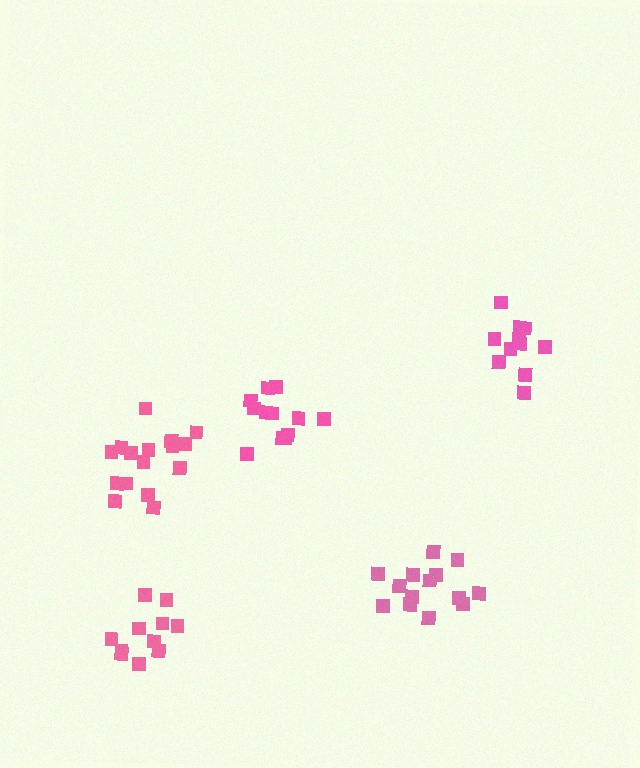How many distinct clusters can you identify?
There are 5 distinct clusters.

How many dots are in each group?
Group 1: 11 dots, Group 2: 16 dots, Group 3: 14 dots, Group 4: 12 dots, Group 5: 11 dots (64 total).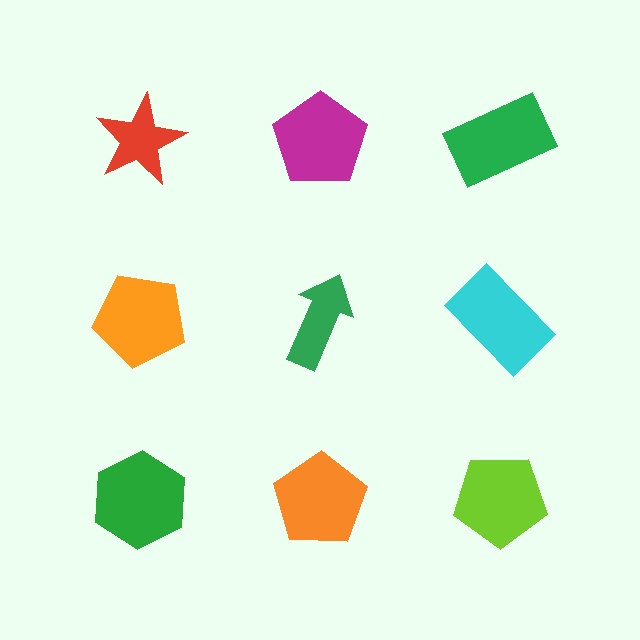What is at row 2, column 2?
A green arrow.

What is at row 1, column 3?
A green rectangle.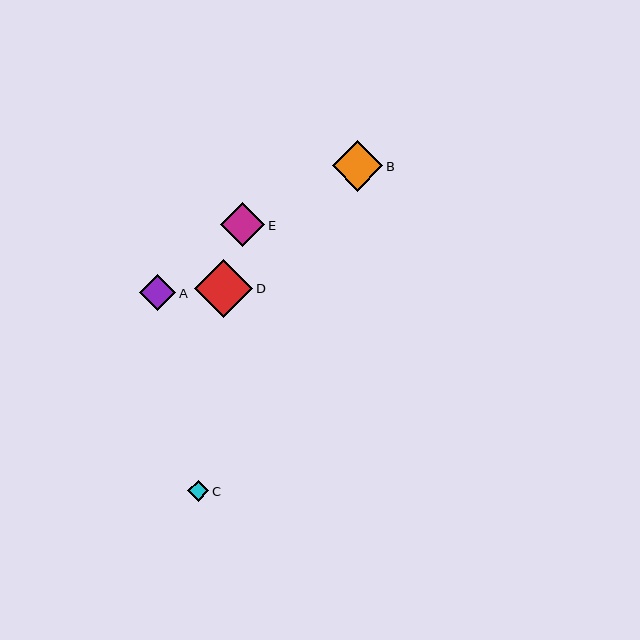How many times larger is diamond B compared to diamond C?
Diamond B is approximately 2.4 times the size of diamond C.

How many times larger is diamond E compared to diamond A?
Diamond E is approximately 1.2 times the size of diamond A.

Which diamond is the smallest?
Diamond C is the smallest with a size of approximately 21 pixels.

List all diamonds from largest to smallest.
From largest to smallest: D, B, E, A, C.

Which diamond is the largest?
Diamond D is the largest with a size of approximately 59 pixels.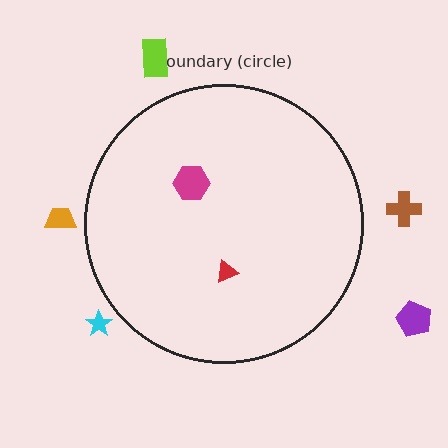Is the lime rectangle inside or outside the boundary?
Outside.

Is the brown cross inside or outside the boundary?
Outside.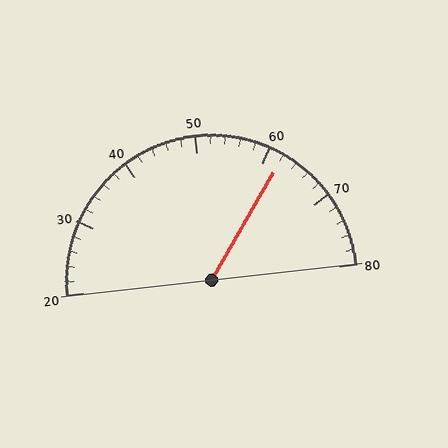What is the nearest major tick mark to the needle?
The nearest major tick mark is 60.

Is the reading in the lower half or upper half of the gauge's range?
The reading is in the upper half of the range (20 to 80).